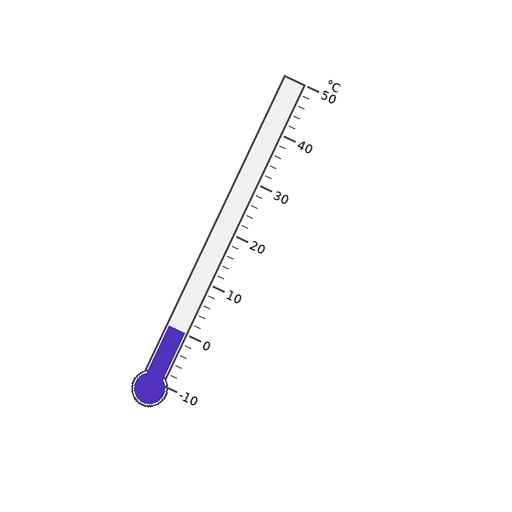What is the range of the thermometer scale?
The thermometer scale ranges from -10°C to 50°C.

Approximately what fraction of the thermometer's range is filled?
The thermometer is filled to approximately 15% of its range.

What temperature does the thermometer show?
The thermometer shows approximately 0°C.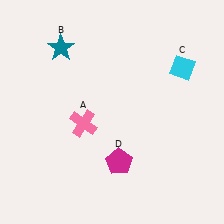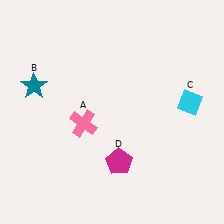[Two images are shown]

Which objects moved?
The objects that moved are: the teal star (B), the cyan diamond (C).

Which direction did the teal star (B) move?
The teal star (B) moved down.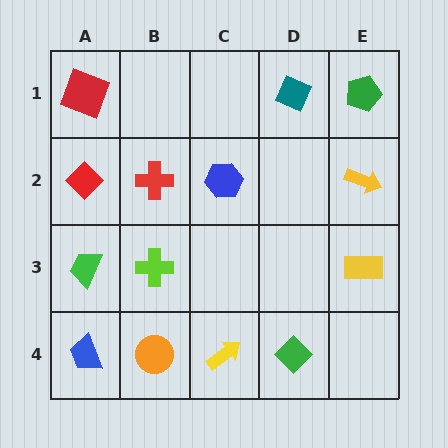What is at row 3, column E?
A yellow rectangle.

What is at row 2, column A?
A red diamond.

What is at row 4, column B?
An orange circle.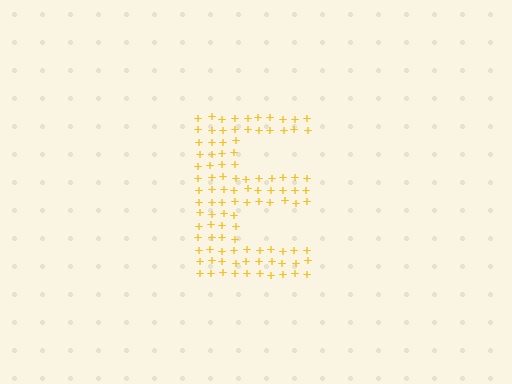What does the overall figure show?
The overall figure shows the letter E.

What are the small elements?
The small elements are plus signs.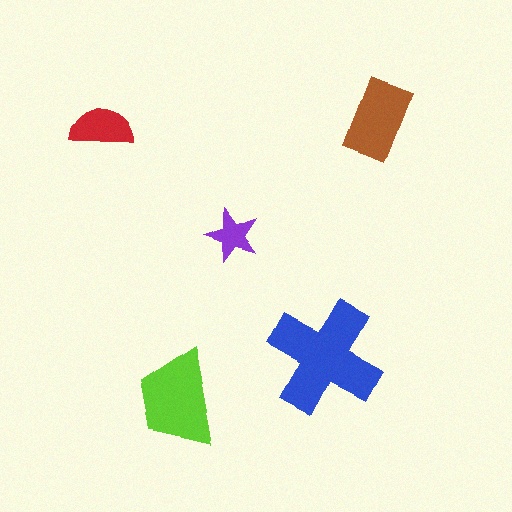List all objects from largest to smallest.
The blue cross, the lime trapezoid, the brown rectangle, the red semicircle, the purple star.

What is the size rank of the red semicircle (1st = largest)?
4th.